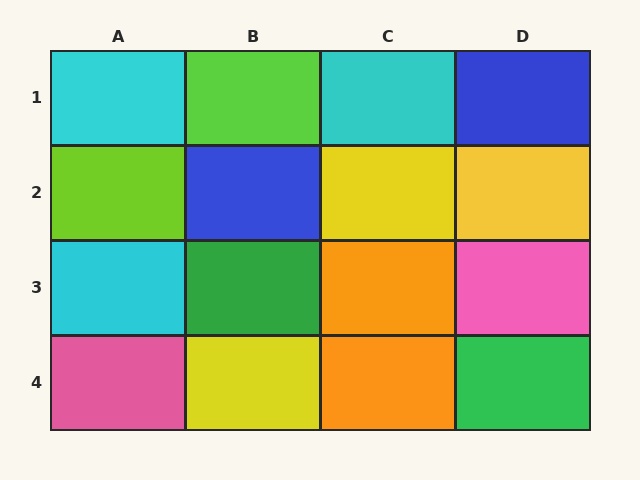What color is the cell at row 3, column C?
Orange.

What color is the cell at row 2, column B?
Blue.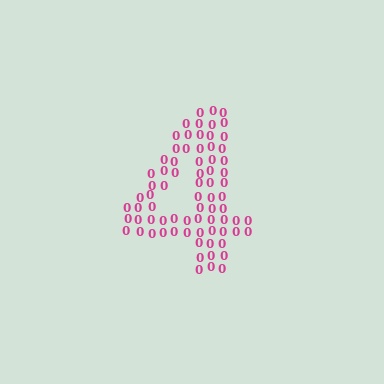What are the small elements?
The small elements are digit 0's.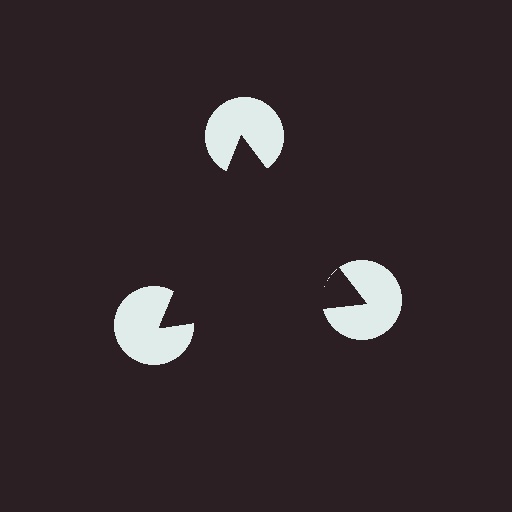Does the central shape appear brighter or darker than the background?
It typically appears slightly darker than the background, even though no actual brightness change is drawn.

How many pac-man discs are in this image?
There are 3 — one at each vertex of the illusory triangle.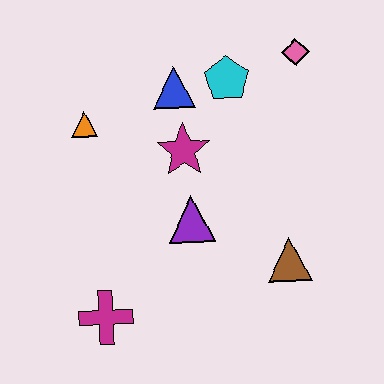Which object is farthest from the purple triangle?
The pink diamond is farthest from the purple triangle.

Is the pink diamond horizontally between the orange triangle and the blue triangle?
No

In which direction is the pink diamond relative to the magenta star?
The pink diamond is to the right of the magenta star.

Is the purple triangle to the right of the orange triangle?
Yes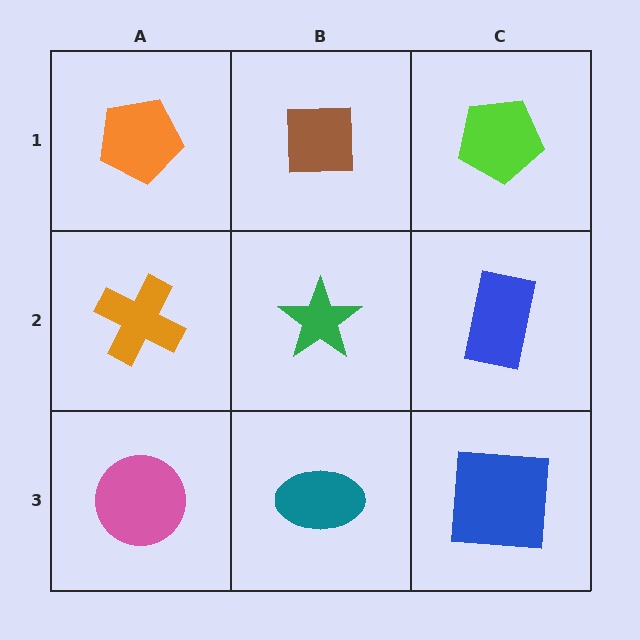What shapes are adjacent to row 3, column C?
A blue rectangle (row 2, column C), a teal ellipse (row 3, column B).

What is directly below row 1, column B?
A green star.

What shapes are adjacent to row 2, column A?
An orange pentagon (row 1, column A), a pink circle (row 3, column A), a green star (row 2, column B).